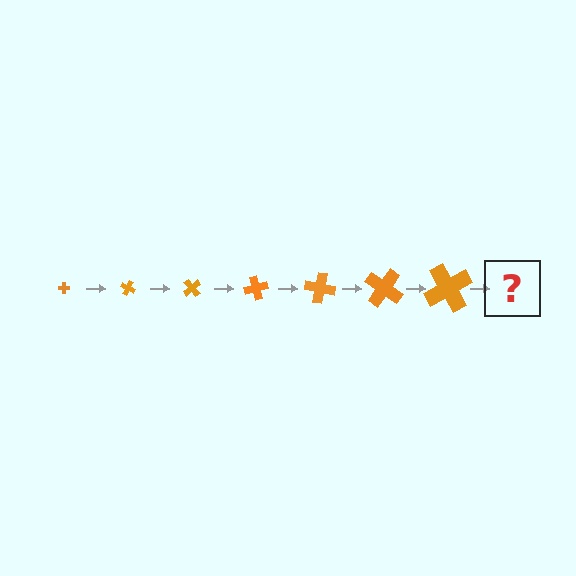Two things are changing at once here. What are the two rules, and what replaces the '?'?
The two rules are that the cross grows larger each step and it rotates 25 degrees each step. The '?' should be a cross, larger than the previous one and rotated 175 degrees from the start.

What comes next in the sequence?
The next element should be a cross, larger than the previous one and rotated 175 degrees from the start.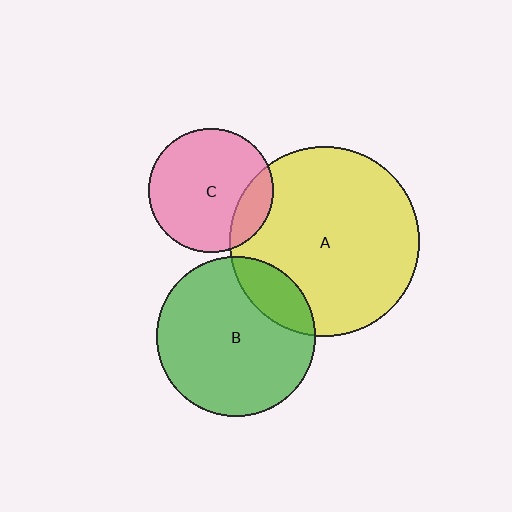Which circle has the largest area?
Circle A (yellow).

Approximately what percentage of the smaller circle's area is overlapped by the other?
Approximately 15%.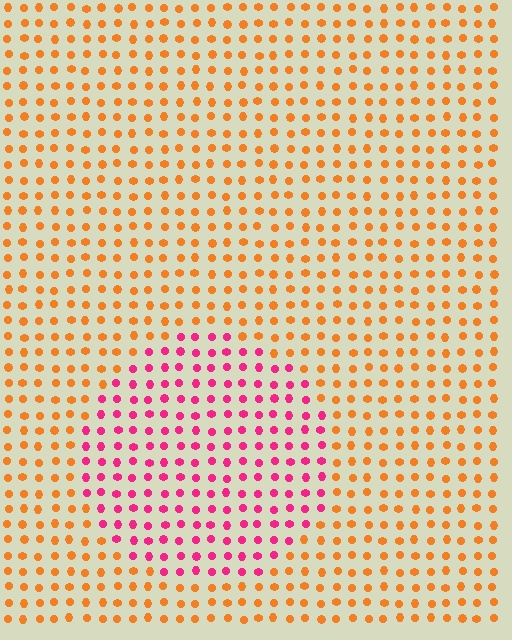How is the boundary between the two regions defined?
The boundary is defined purely by a slight shift in hue (about 56 degrees). Spacing, size, and orientation are identical on both sides.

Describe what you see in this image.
The image is filled with small orange elements in a uniform arrangement. A circle-shaped region is visible where the elements are tinted to a slightly different hue, forming a subtle color boundary.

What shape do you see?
I see a circle.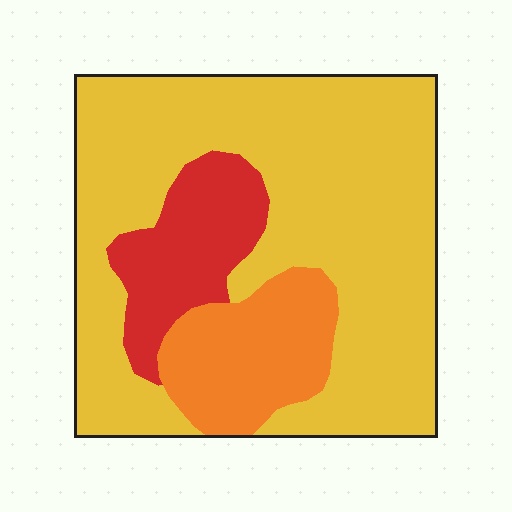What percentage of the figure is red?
Red covers about 15% of the figure.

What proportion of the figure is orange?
Orange takes up less than a sixth of the figure.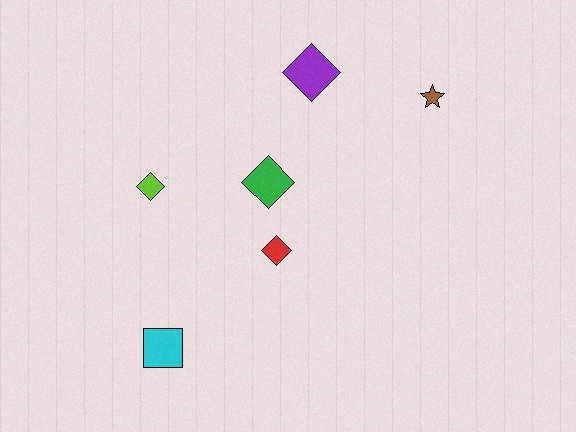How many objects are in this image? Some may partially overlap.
There are 6 objects.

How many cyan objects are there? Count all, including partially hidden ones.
There is 1 cyan object.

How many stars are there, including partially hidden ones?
There is 1 star.